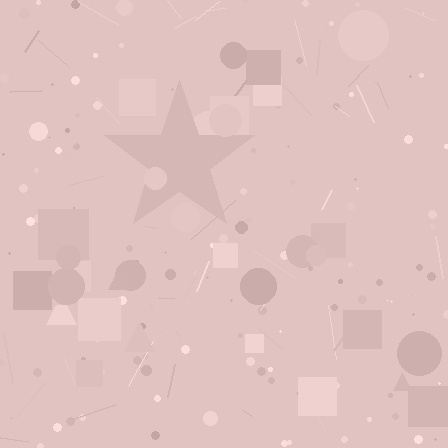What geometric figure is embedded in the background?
A star is embedded in the background.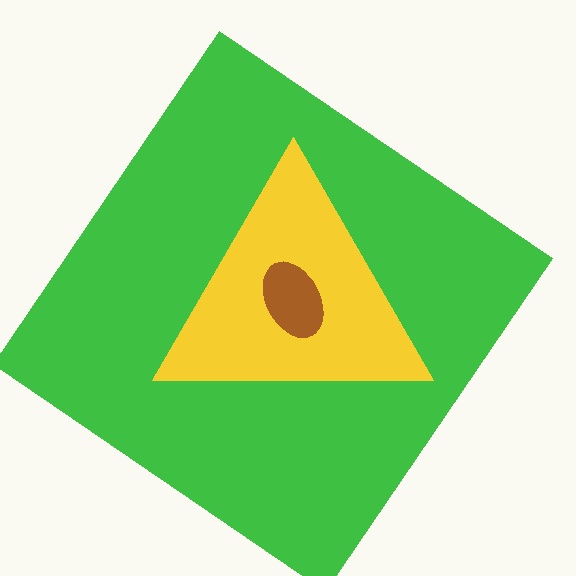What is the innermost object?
The brown ellipse.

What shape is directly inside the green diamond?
The yellow triangle.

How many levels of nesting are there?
3.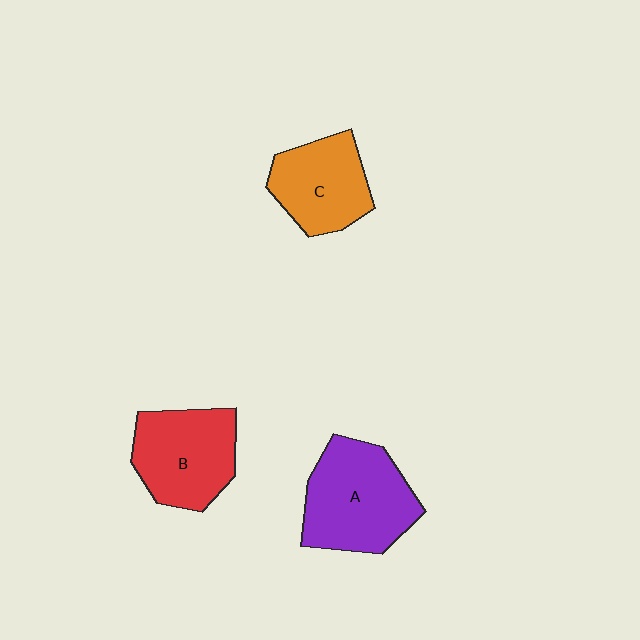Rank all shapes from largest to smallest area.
From largest to smallest: A (purple), B (red), C (orange).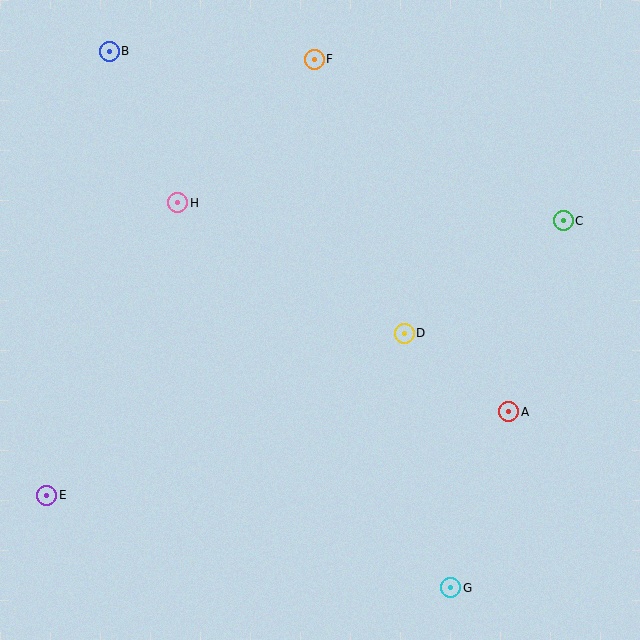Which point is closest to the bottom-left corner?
Point E is closest to the bottom-left corner.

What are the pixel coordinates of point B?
Point B is at (109, 51).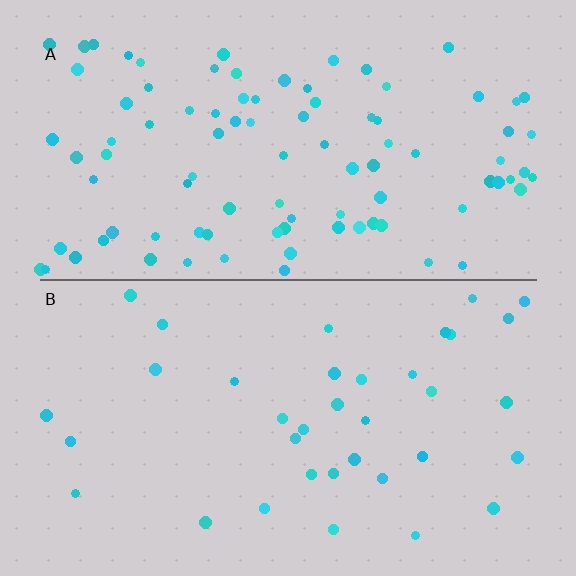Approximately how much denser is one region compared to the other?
Approximately 2.6× — region A over region B.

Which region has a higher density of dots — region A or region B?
A (the top).